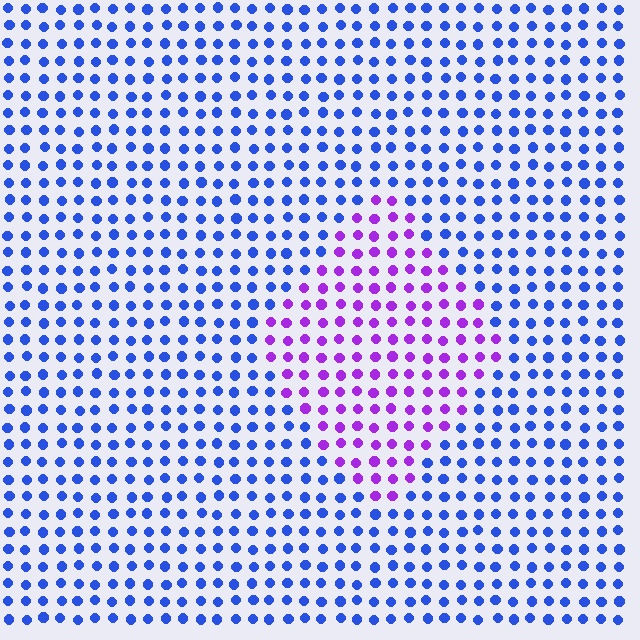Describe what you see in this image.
The image is filled with small blue elements in a uniform arrangement. A diamond-shaped region is visible where the elements are tinted to a slightly different hue, forming a subtle color boundary.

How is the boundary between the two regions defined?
The boundary is defined purely by a slight shift in hue (about 54 degrees). Spacing, size, and orientation are identical on both sides.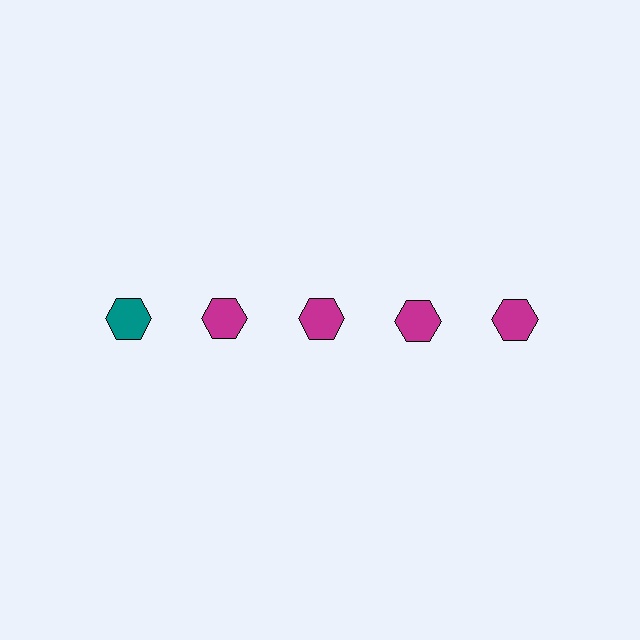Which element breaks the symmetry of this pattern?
The teal hexagon in the top row, leftmost column breaks the symmetry. All other shapes are magenta hexagons.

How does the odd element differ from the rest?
It has a different color: teal instead of magenta.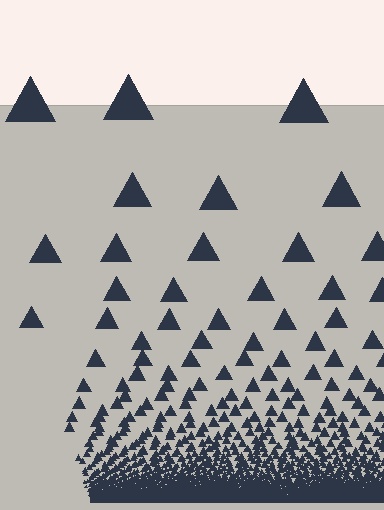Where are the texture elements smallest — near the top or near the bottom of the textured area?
Near the bottom.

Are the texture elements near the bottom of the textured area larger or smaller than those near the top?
Smaller. The gradient is inverted — elements near the bottom are smaller and denser.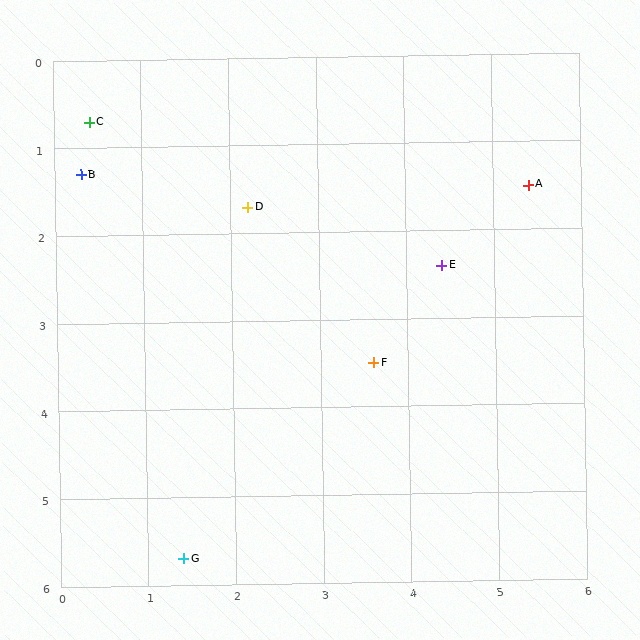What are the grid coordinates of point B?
Point B is at approximately (0.3, 1.3).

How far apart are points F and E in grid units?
Points F and E are about 1.4 grid units apart.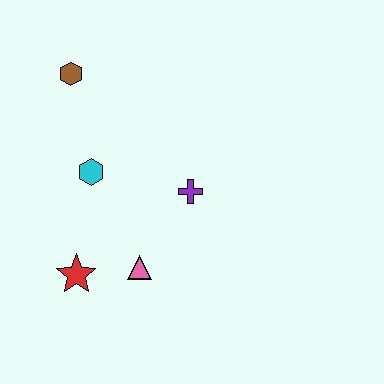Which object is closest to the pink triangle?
The red star is closest to the pink triangle.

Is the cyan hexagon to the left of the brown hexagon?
No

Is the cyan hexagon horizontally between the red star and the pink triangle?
Yes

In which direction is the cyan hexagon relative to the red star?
The cyan hexagon is above the red star.